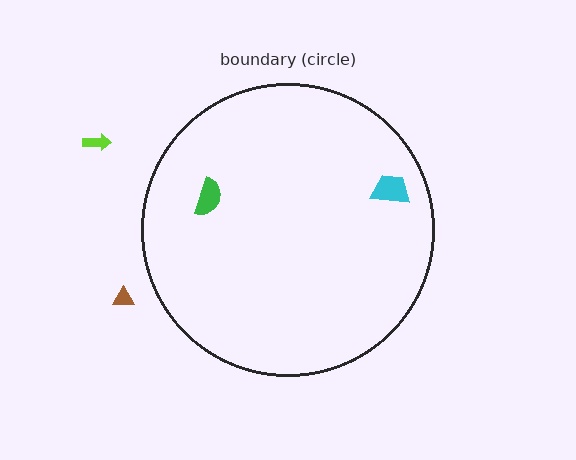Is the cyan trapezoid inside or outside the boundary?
Inside.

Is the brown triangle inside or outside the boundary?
Outside.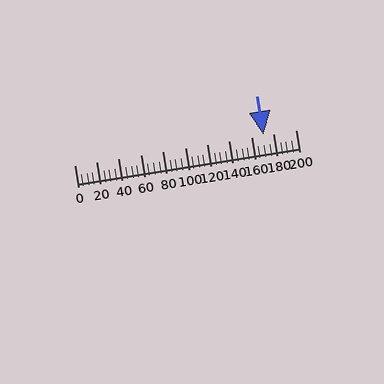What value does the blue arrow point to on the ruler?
The blue arrow points to approximately 171.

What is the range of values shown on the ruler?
The ruler shows values from 0 to 200.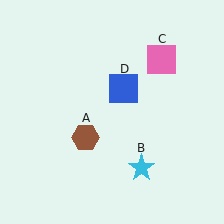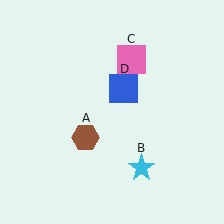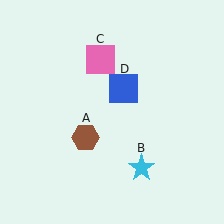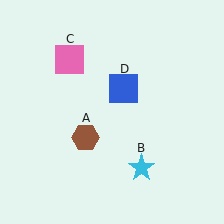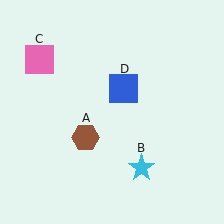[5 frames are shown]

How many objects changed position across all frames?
1 object changed position: pink square (object C).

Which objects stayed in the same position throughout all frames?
Brown hexagon (object A) and cyan star (object B) and blue square (object D) remained stationary.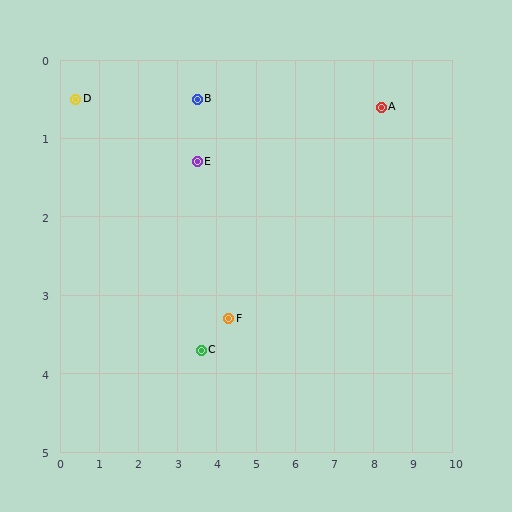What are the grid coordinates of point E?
Point E is at approximately (3.5, 1.3).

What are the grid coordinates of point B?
Point B is at approximately (3.5, 0.5).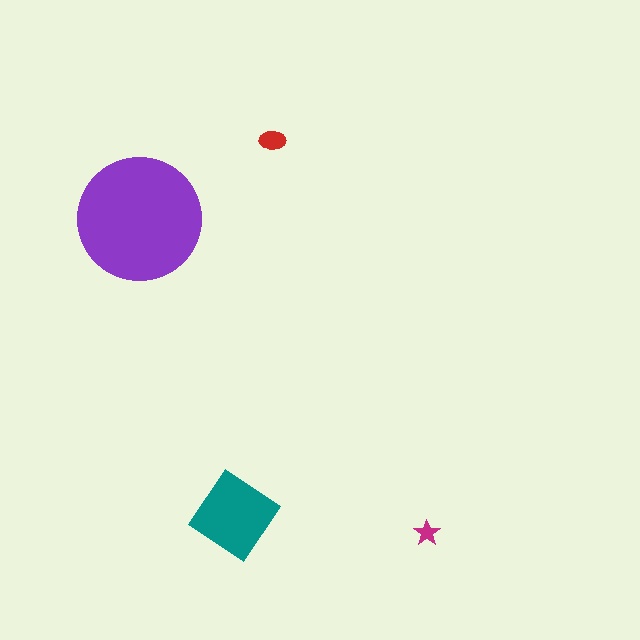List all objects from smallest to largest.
The magenta star, the red ellipse, the teal diamond, the purple circle.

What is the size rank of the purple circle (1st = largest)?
1st.